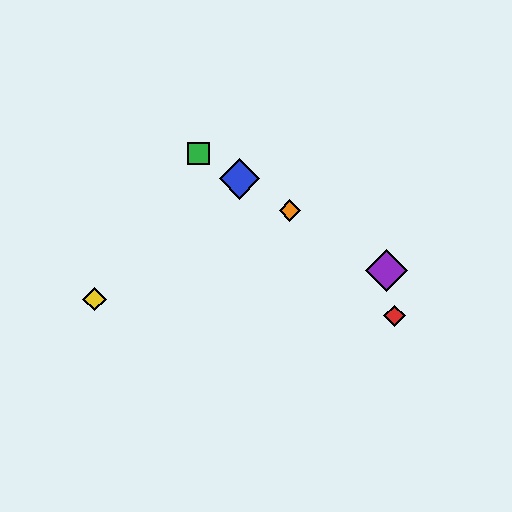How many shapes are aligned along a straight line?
4 shapes (the blue diamond, the green square, the purple diamond, the orange diamond) are aligned along a straight line.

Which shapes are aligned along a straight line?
The blue diamond, the green square, the purple diamond, the orange diamond are aligned along a straight line.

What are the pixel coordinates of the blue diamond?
The blue diamond is at (239, 179).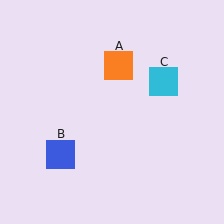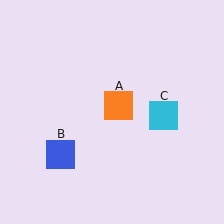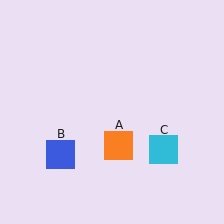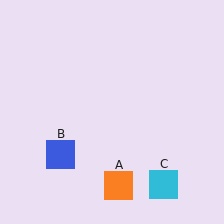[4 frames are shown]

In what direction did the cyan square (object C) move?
The cyan square (object C) moved down.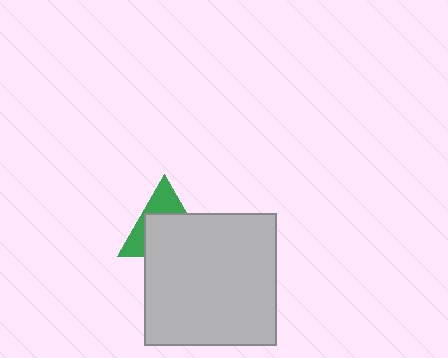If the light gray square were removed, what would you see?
You would see the complete green triangle.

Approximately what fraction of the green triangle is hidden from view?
Roughly 62% of the green triangle is hidden behind the light gray square.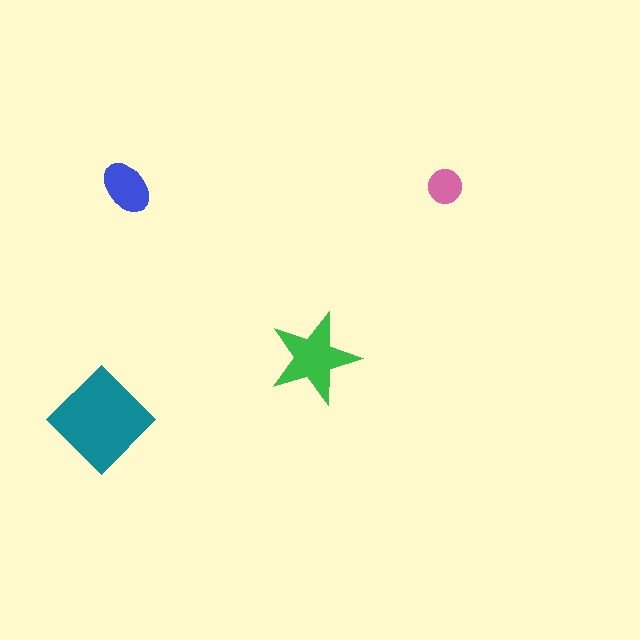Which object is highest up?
The pink circle is topmost.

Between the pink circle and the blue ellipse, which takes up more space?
The blue ellipse.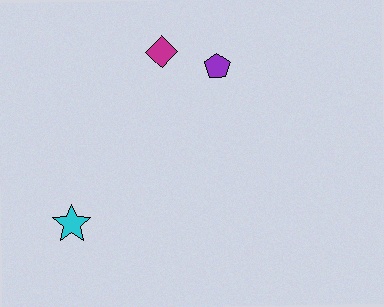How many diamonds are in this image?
There is 1 diamond.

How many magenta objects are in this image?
There is 1 magenta object.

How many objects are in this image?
There are 3 objects.